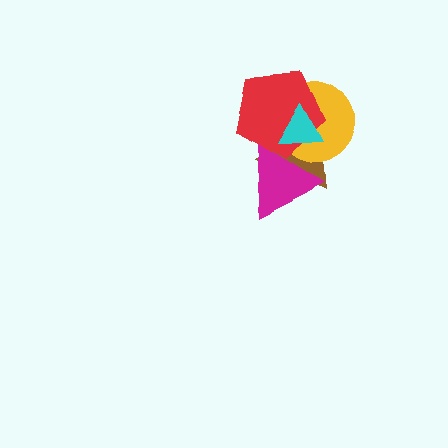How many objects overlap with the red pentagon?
4 objects overlap with the red pentagon.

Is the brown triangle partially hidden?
Yes, it is partially covered by another shape.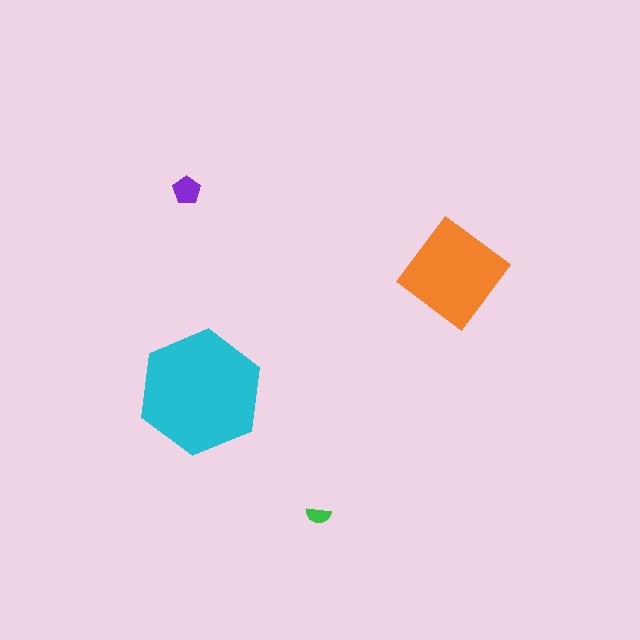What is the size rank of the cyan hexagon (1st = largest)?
1st.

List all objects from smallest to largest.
The green semicircle, the purple pentagon, the orange diamond, the cyan hexagon.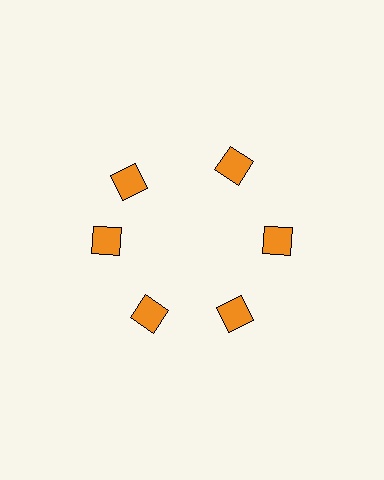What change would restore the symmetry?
The symmetry would be restored by rotating it back into even spacing with its neighbors so that all 6 squares sit at equal angles and equal distance from the center.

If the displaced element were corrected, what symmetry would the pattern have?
It would have 6-fold rotational symmetry — the pattern would map onto itself every 60 degrees.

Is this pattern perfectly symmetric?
No. The 6 orange squares are arranged in a ring, but one element near the 11 o'clock position is rotated out of alignment along the ring, breaking the 6-fold rotational symmetry.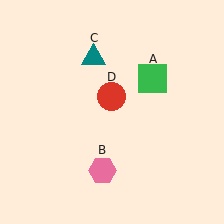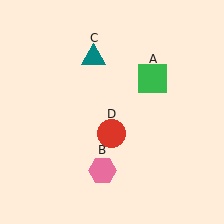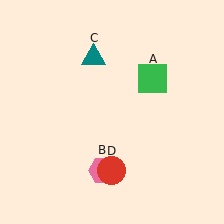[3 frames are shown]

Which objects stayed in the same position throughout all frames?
Green square (object A) and pink hexagon (object B) and teal triangle (object C) remained stationary.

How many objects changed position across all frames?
1 object changed position: red circle (object D).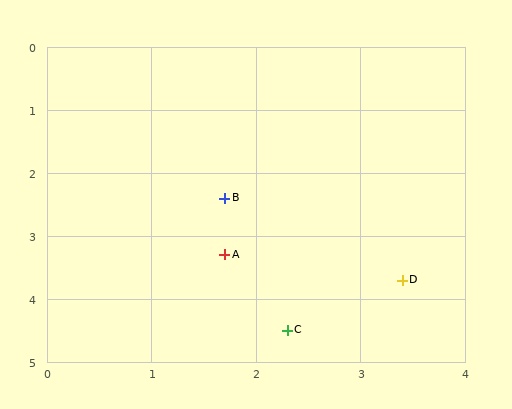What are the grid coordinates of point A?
Point A is at approximately (1.7, 3.3).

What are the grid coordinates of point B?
Point B is at approximately (1.7, 2.4).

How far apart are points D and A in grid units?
Points D and A are about 1.7 grid units apart.